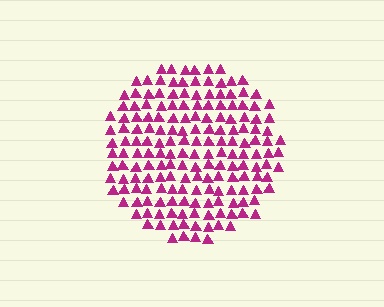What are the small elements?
The small elements are triangles.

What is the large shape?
The large shape is a circle.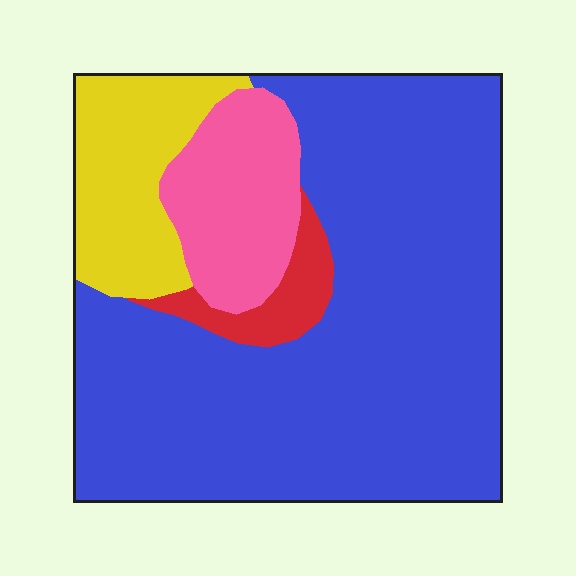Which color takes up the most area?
Blue, at roughly 70%.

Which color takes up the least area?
Red, at roughly 5%.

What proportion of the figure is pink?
Pink covers 13% of the figure.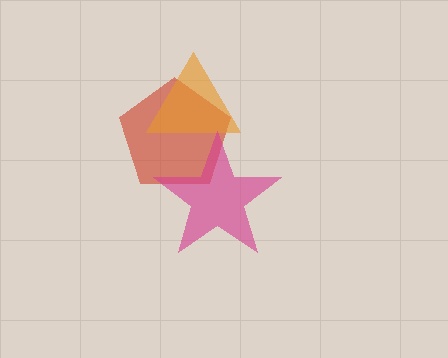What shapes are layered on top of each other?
The layered shapes are: a red pentagon, an orange triangle, a magenta star.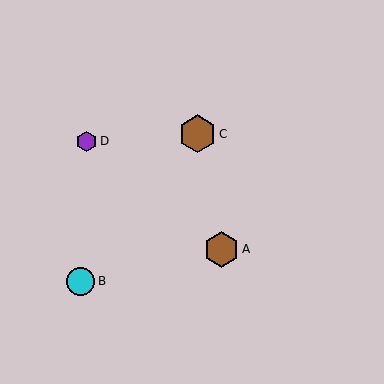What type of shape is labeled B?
Shape B is a cyan circle.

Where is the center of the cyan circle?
The center of the cyan circle is at (81, 281).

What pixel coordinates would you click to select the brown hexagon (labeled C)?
Click at (197, 134) to select the brown hexagon C.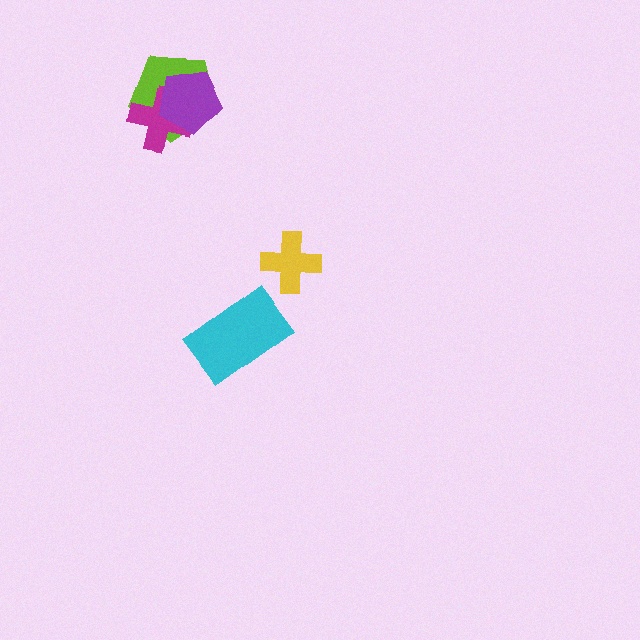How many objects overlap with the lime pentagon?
2 objects overlap with the lime pentagon.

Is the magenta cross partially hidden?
Yes, it is partially covered by another shape.